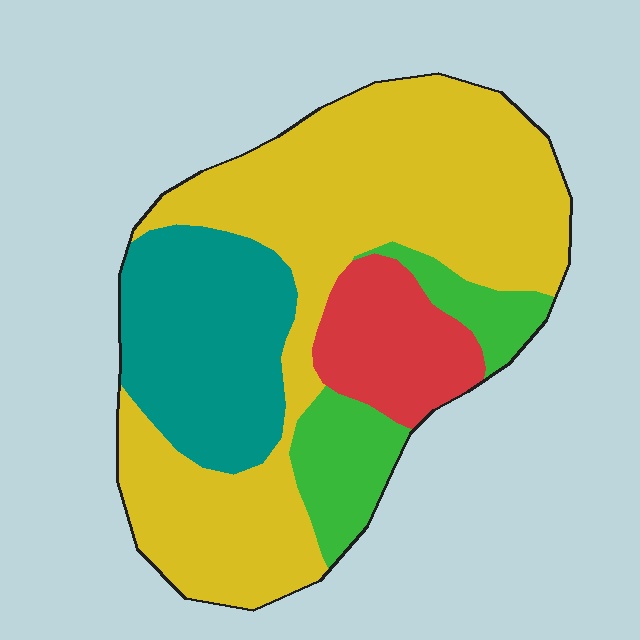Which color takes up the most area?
Yellow, at roughly 55%.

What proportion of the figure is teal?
Teal takes up about one fifth (1/5) of the figure.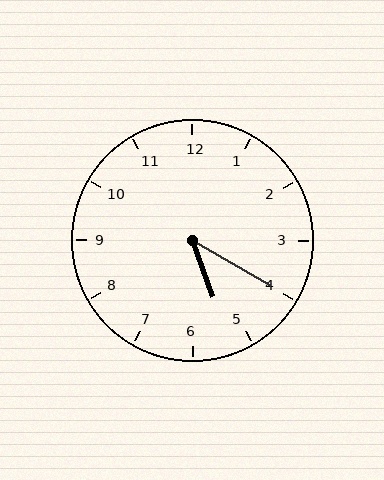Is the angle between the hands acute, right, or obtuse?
It is acute.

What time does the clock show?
5:20.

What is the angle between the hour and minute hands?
Approximately 40 degrees.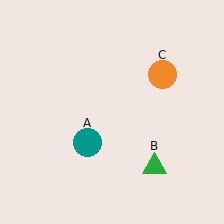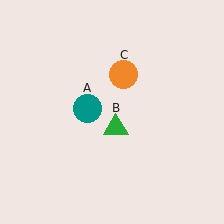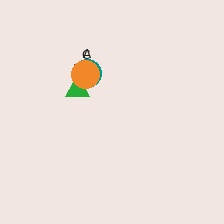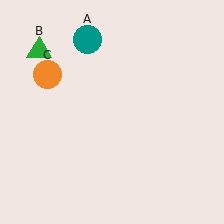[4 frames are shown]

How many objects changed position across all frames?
3 objects changed position: teal circle (object A), green triangle (object B), orange circle (object C).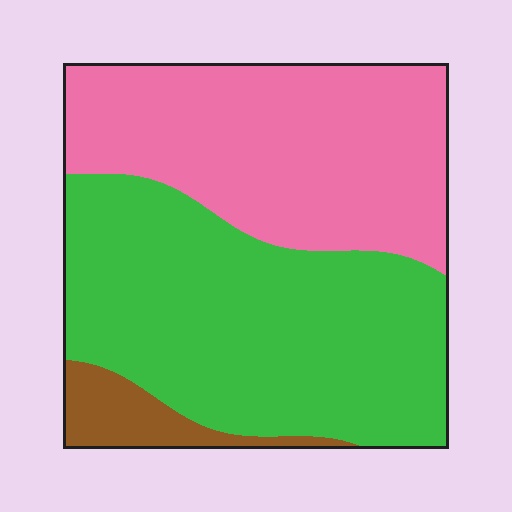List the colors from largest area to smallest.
From largest to smallest: green, pink, brown.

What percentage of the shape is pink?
Pink covers about 40% of the shape.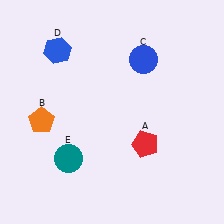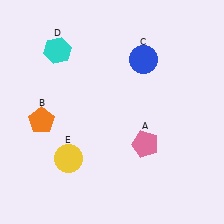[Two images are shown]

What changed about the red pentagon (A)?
In Image 1, A is red. In Image 2, it changed to pink.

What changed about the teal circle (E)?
In Image 1, E is teal. In Image 2, it changed to yellow.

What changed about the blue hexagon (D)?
In Image 1, D is blue. In Image 2, it changed to cyan.